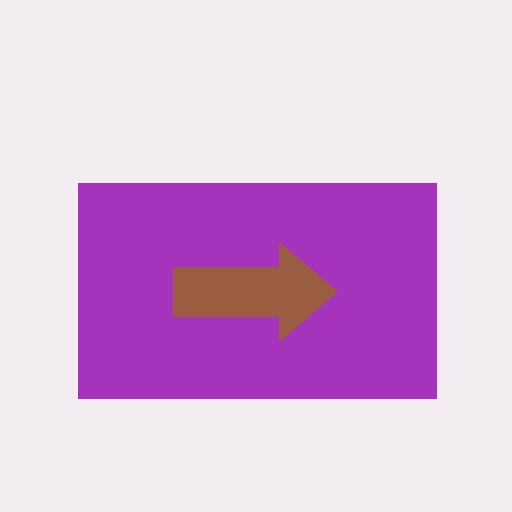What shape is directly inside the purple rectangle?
The brown arrow.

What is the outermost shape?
The purple rectangle.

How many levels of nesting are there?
2.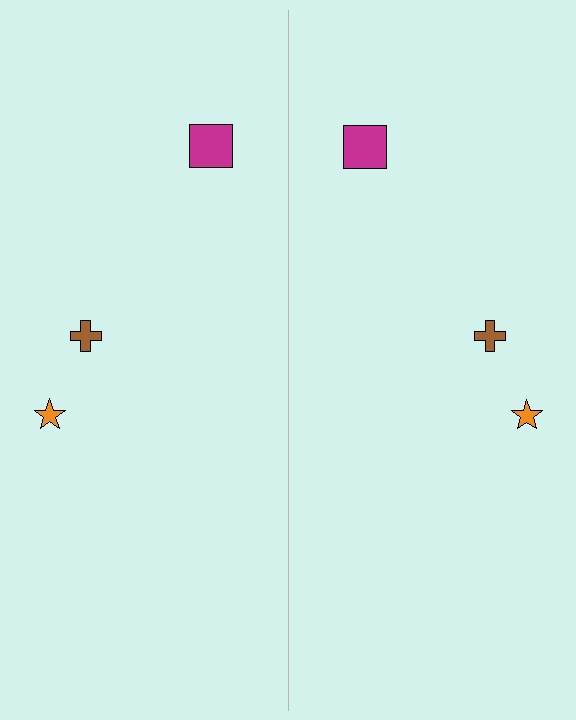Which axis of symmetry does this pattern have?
The pattern has a vertical axis of symmetry running through the center of the image.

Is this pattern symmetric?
Yes, this pattern has bilateral (reflection) symmetry.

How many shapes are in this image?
There are 6 shapes in this image.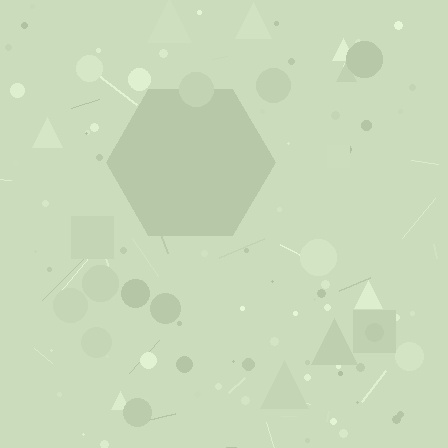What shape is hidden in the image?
A hexagon is hidden in the image.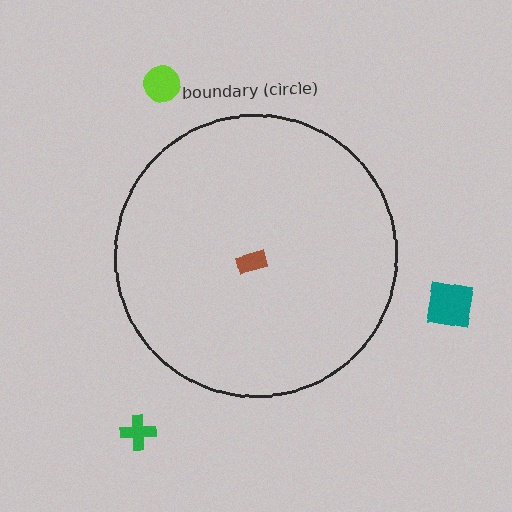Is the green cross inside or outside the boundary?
Outside.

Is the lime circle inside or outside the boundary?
Outside.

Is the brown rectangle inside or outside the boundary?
Inside.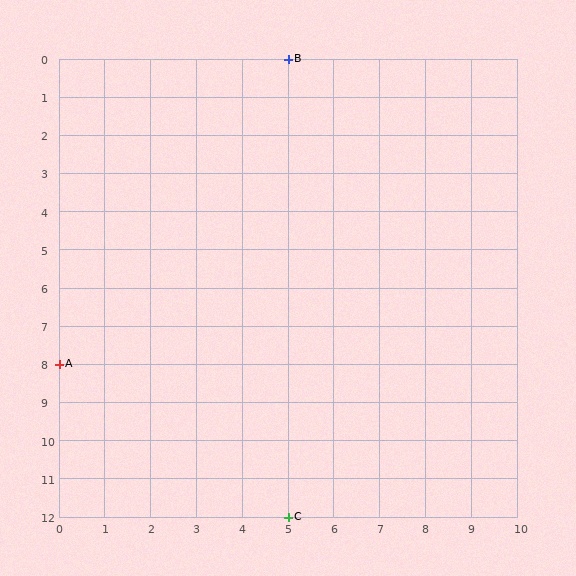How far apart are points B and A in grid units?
Points B and A are 5 columns and 8 rows apart (about 9.4 grid units diagonally).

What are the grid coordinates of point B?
Point B is at grid coordinates (5, 0).